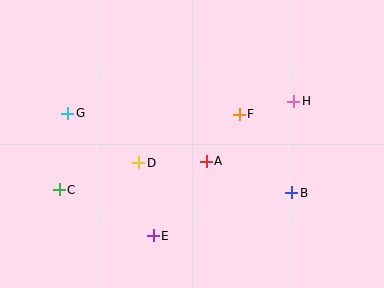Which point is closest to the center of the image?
Point A at (206, 161) is closest to the center.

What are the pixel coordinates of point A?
Point A is at (206, 161).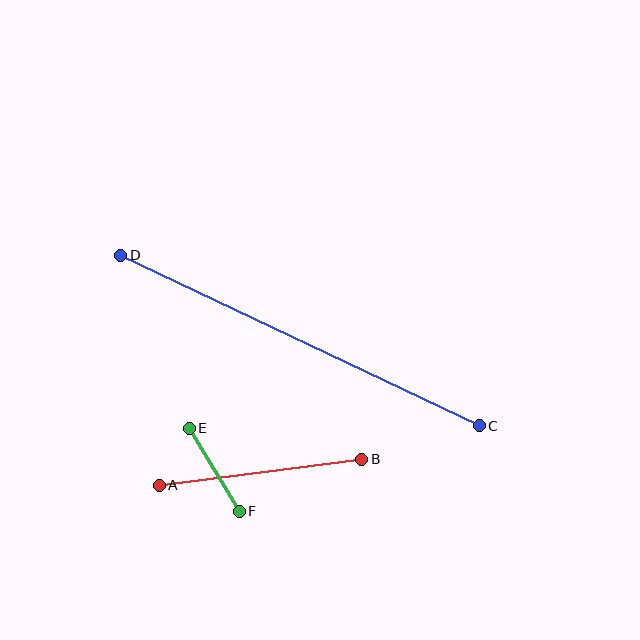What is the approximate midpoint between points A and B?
The midpoint is at approximately (260, 472) pixels.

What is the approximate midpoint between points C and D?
The midpoint is at approximately (300, 341) pixels.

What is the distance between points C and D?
The distance is approximately 397 pixels.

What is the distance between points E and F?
The distance is approximately 97 pixels.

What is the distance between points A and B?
The distance is approximately 204 pixels.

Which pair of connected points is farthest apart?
Points C and D are farthest apart.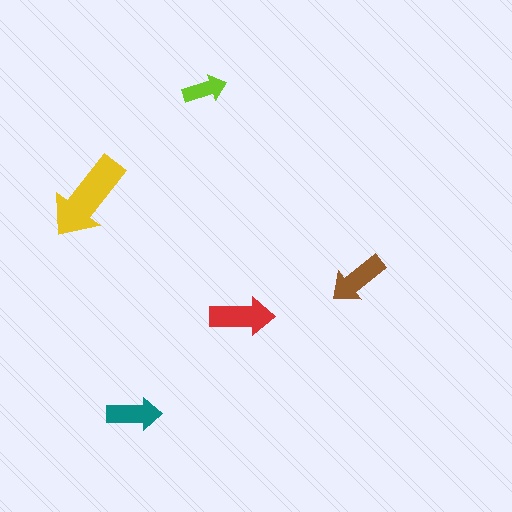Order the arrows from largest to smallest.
the yellow one, the red one, the brown one, the teal one, the lime one.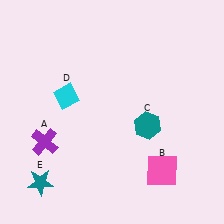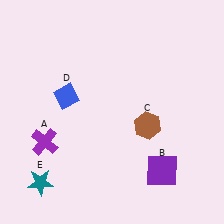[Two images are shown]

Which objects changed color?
B changed from pink to purple. C changed from teal to brown. D changed from cyan to blue.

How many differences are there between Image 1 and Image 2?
There are 3 differences between the two images.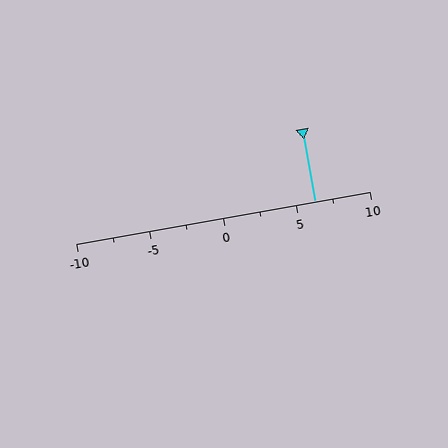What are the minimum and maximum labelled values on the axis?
The axis runs from -10 to 10.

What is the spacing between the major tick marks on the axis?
The major ticks are spaced 5 apart.